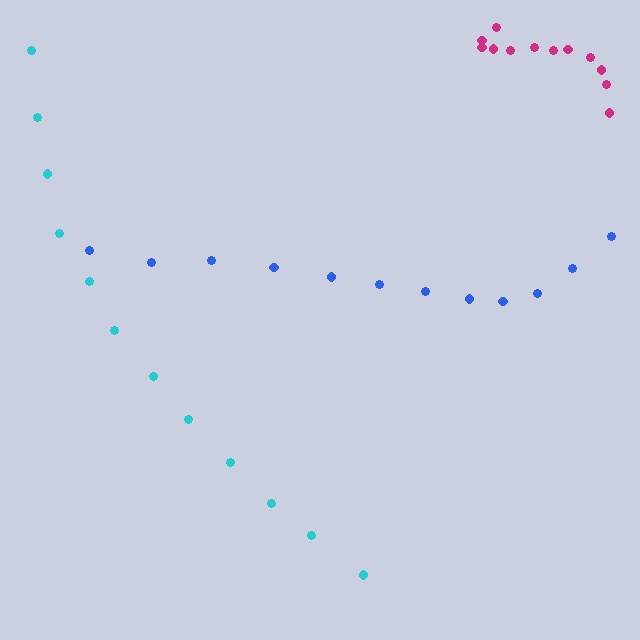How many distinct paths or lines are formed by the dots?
There are 3 distinct paths.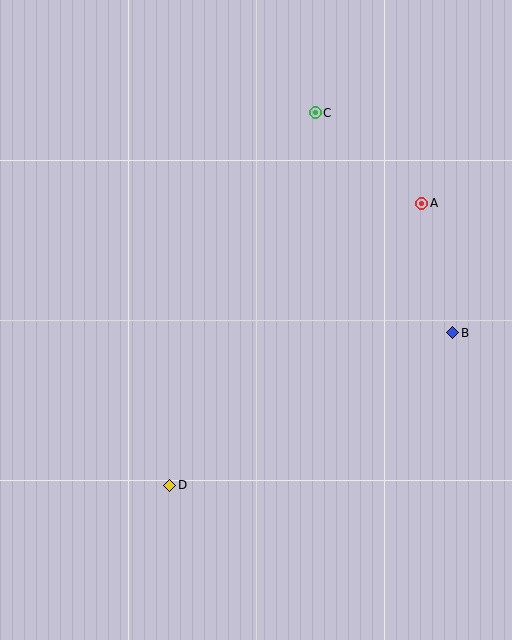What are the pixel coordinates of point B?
Point B is at (453, 333).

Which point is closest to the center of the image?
Point D at (170, 485) is closest to the center.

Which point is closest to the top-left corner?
Point C is closest to the top-left corner.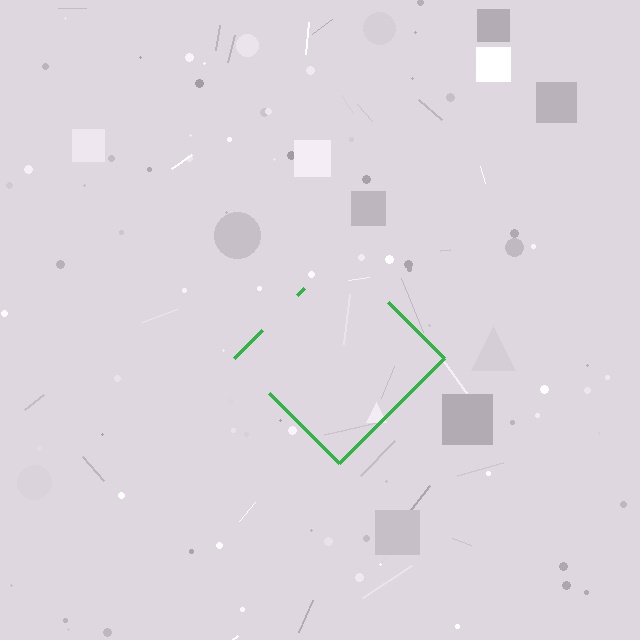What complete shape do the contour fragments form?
The contour fragments form a diamond.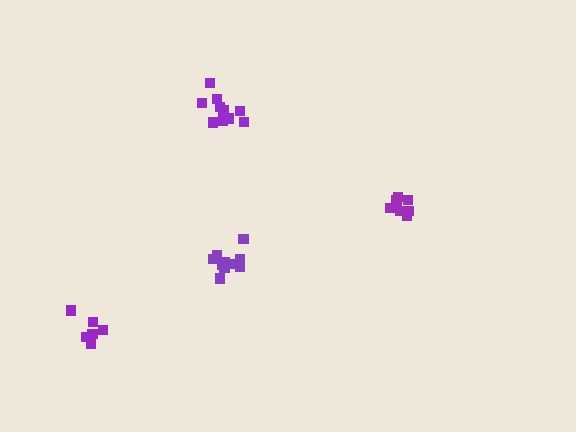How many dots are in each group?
Group 1: 11 dots, Group 2: 7 dots, Group 3: 10 dots, Group 4: 7 dots (35 total).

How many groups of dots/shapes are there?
There are 4 groups.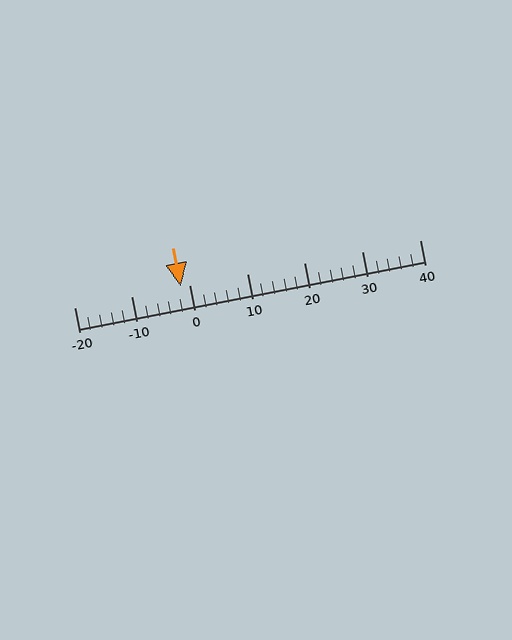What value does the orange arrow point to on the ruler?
The orange arrow points to approximately -2.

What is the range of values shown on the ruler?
The ruler shows values from -20 to 40.